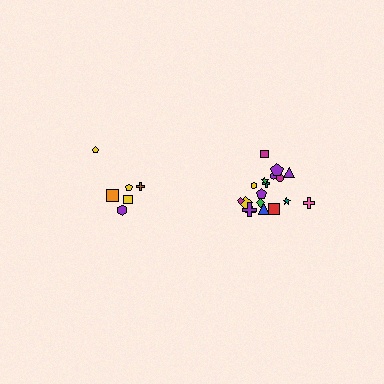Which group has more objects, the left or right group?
The right group.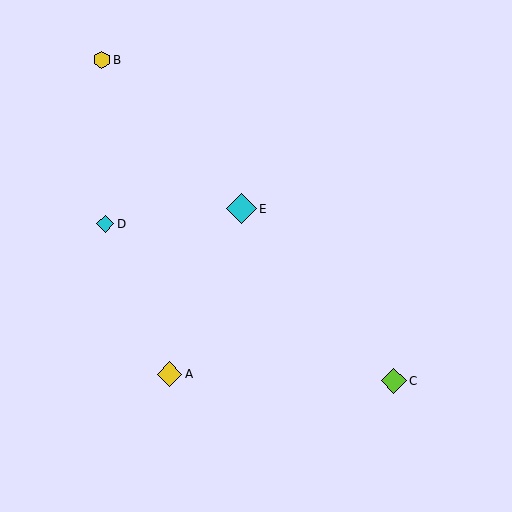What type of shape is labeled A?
Shape A is a yellow diamond.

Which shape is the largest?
The cyan diamond (labeled E) is the largest.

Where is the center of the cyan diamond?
The center of the cyan diamond is at (242, 209).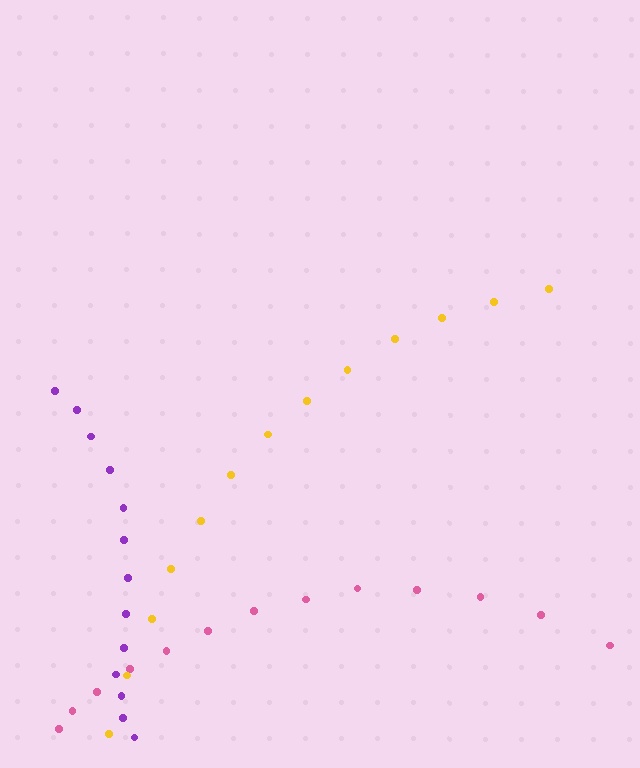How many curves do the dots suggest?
There are 3 distinct paths.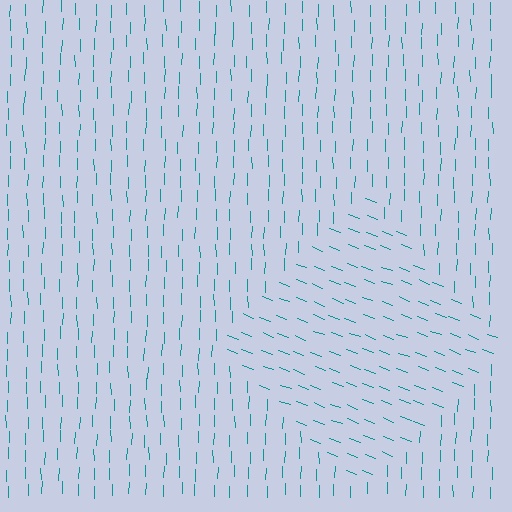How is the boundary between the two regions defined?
The boundary is defined purely by a change in line orientation (approximately 69 degrees difference). All lines are the same color and thickness.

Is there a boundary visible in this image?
Yes, there is a texture boundary formed by a change in line orientation.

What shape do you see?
I see a diamond.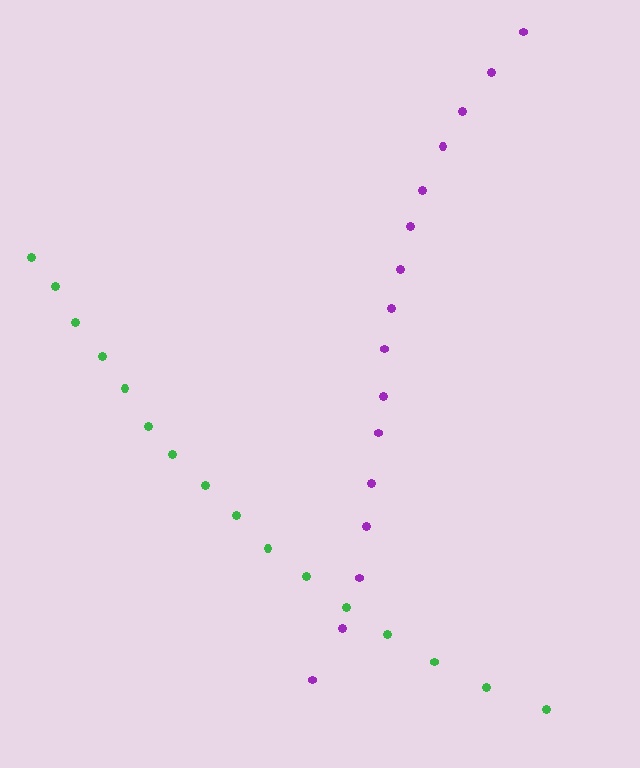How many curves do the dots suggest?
There are 2 distinct paths.